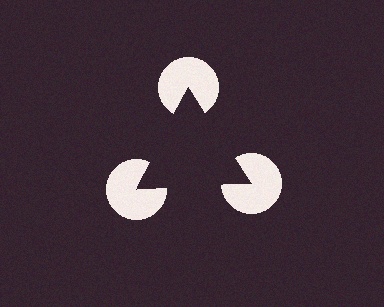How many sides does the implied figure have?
3 sides.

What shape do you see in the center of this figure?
An illusory triangle — its edges are inferred from the aligned wedge cuts in the pac-man discs, not physically drawn.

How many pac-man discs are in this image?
There are 3 — one at each vertex of the illusory triangle.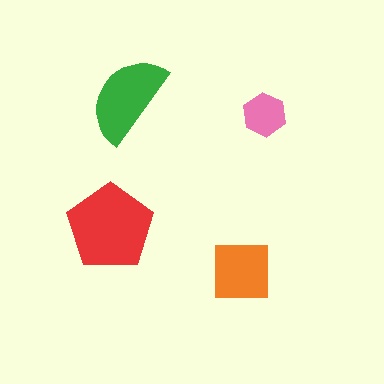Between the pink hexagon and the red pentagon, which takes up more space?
The red pentagon.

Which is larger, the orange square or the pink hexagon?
The orange square.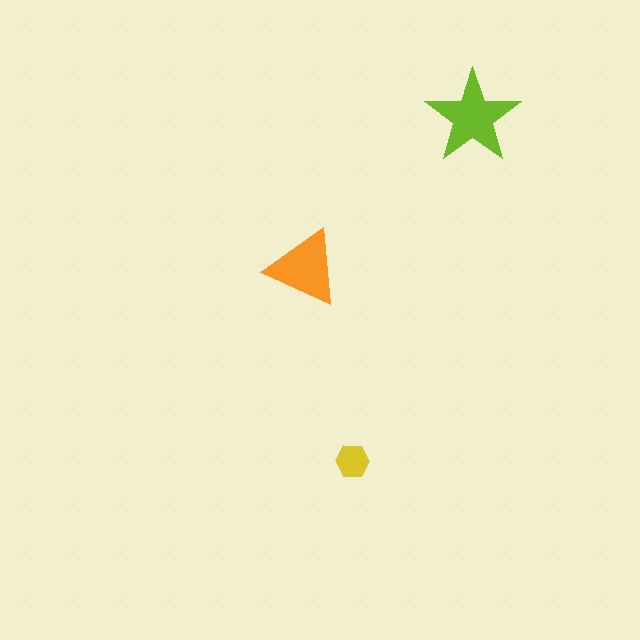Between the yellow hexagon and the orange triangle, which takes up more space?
The orange triangle.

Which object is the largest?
The lime star.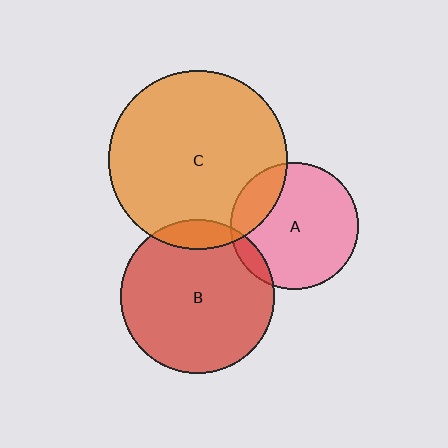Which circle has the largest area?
Circle C (orange).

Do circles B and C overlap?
Yes.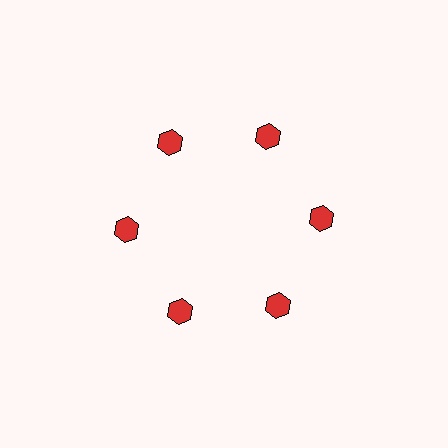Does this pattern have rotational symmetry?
Yes, this pattern has 6-fold rotational symmetry. It looks the same after rotating 60 degrees around the center.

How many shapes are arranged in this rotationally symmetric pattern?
There are 6 shapes, arranged in 6 groups of 1.